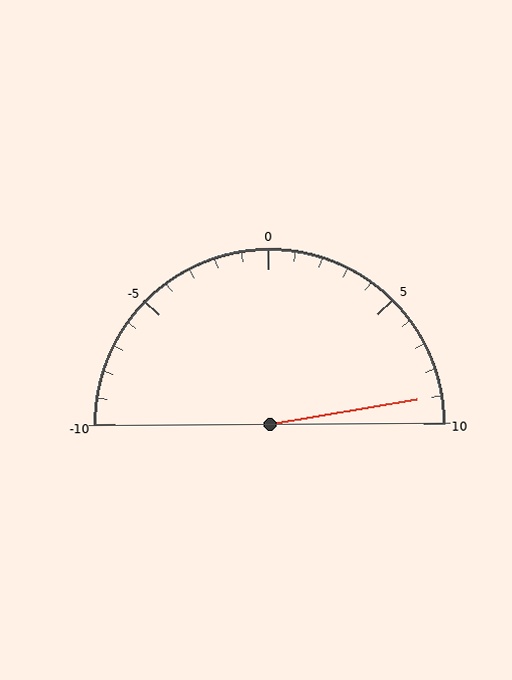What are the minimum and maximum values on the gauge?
The gauge ranges from -10 to 10.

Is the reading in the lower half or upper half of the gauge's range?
The reading is in the upper half of the range (-10 to 10).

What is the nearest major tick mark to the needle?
The nearest major tick mark is 10.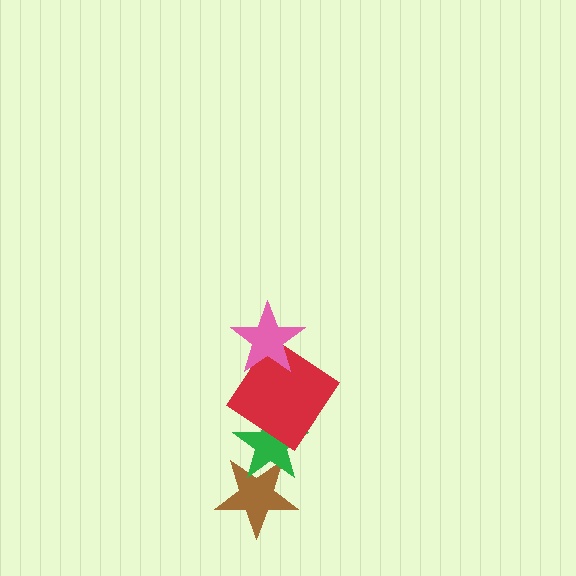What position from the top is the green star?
The green star is 3rd from the top.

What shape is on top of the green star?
The red diamond is on top of the green star.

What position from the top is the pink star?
The pink star is 1st from the top.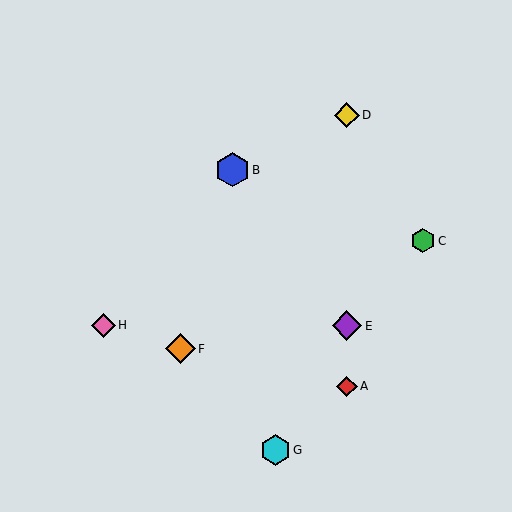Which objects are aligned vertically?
Objects A, D, E are aligned vertically.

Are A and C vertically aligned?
No, A is at x≈347 and C is at x≈423.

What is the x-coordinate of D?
Object D is at x≈347.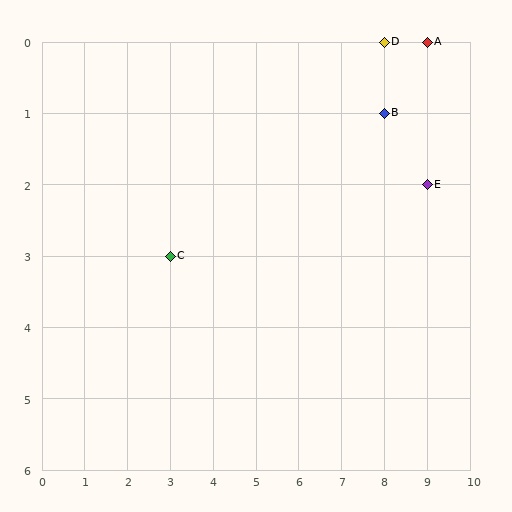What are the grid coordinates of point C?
Point C is at grid coordinates (3, 3).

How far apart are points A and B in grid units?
Points A and B are 1 column and 1 row apart (about 1.4 grid units diagonally).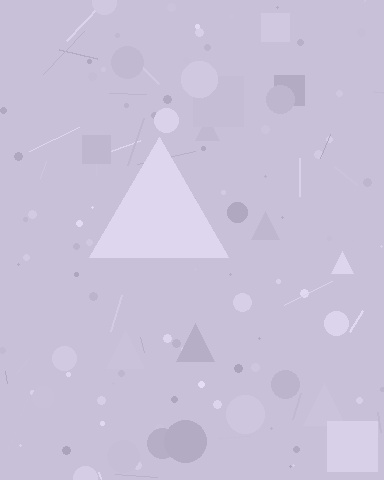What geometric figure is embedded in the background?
A triangle is embedded in the background.